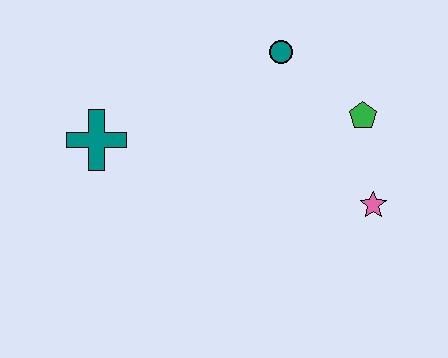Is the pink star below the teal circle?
Yes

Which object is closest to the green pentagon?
The pink star is closest to the green pentagon.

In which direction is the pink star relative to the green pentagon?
The pink star is below the green pentagon.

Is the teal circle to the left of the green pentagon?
Yes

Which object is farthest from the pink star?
The teal cross is farthest from the pink star.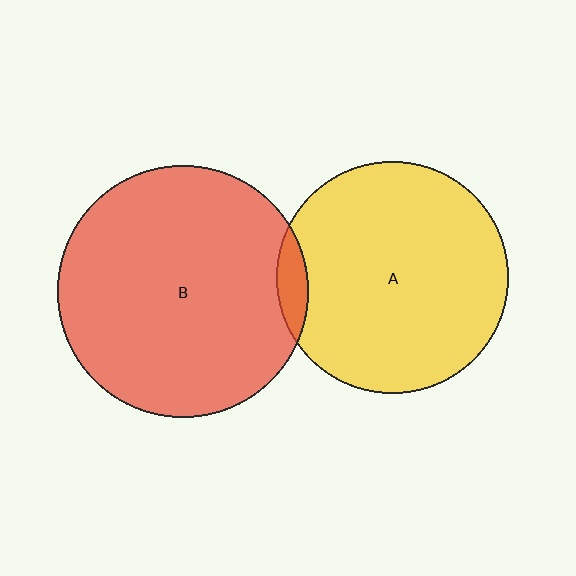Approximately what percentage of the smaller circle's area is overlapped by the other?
Approximately 5%.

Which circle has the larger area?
Circle B (red).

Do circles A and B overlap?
Yes.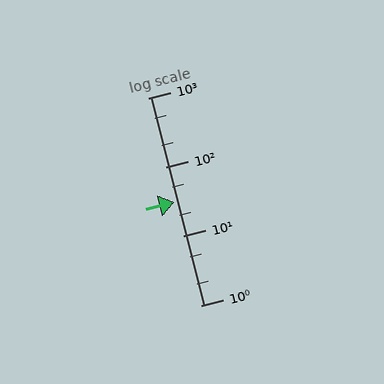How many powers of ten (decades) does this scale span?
The scale spans 3 decades, from 1 to 1000.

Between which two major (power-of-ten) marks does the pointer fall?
The pointer is between 10 and 100.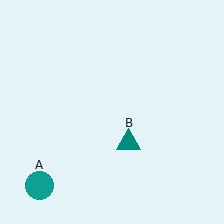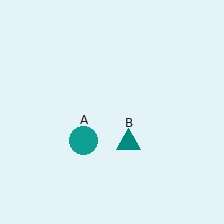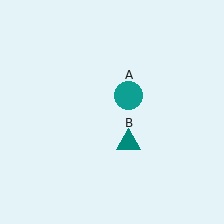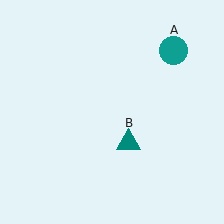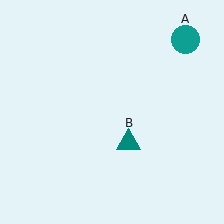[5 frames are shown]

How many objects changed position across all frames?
1 object changed position: teal circle (object A).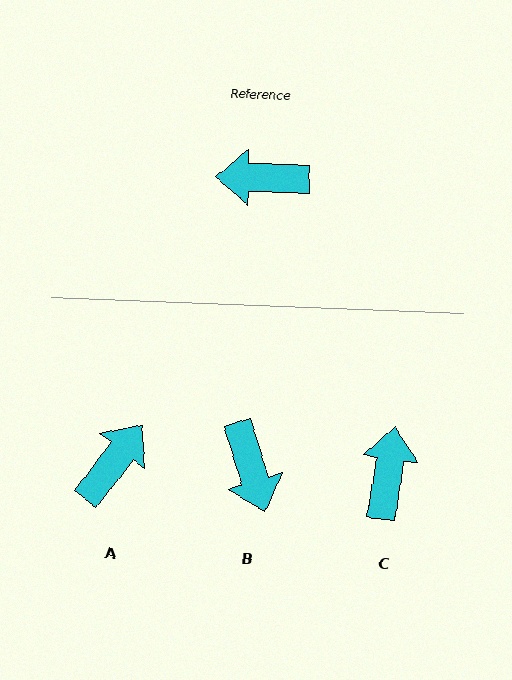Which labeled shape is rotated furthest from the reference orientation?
A, about 126 degrees away.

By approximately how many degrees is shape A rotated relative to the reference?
Approximately 126 degrees clockwise.